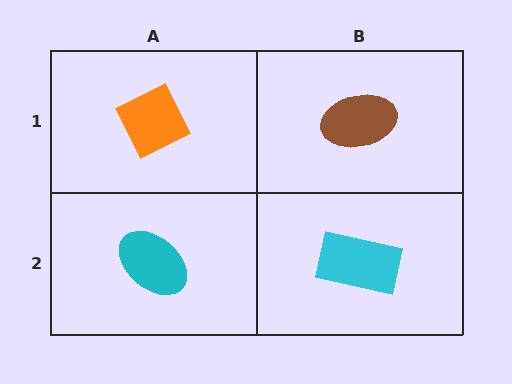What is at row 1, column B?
A brown ellipse.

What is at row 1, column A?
An orange diamond.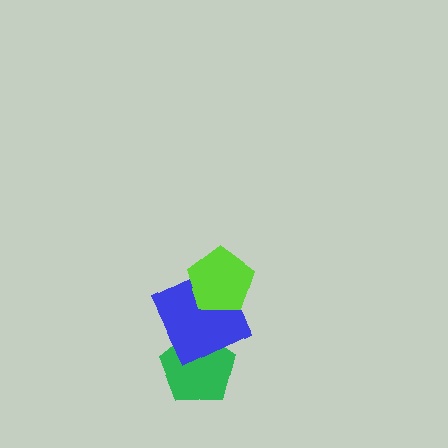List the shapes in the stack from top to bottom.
From top to bottom: the lime pentagon, the blue square, the green pentagon.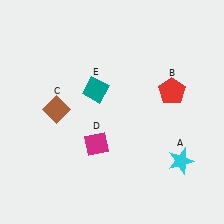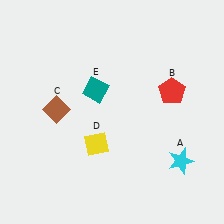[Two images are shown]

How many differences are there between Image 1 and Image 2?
There is 1 difference between the two images.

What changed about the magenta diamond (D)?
In Image 1, D is magenta. In Image 2, it changed to yellow.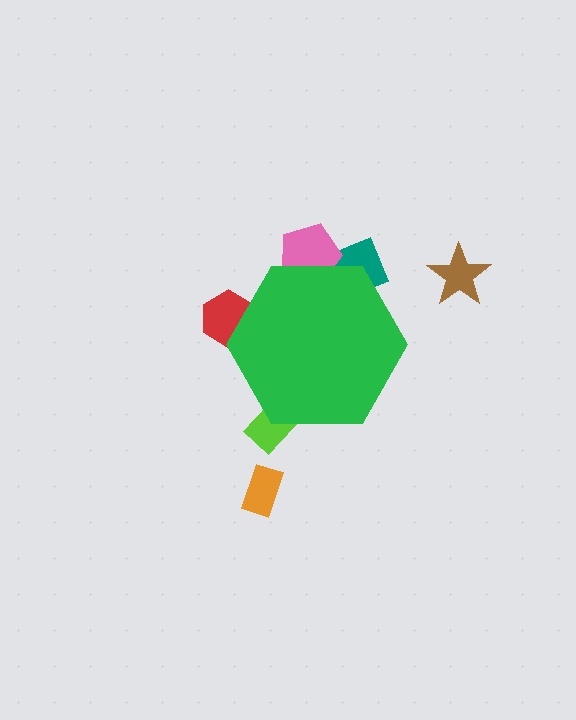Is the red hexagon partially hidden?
Yes, the red hexagon is partially hidden behind the green hexagon.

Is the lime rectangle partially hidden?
Yes, the lime rectangle is partially hidden behind the green hexagon.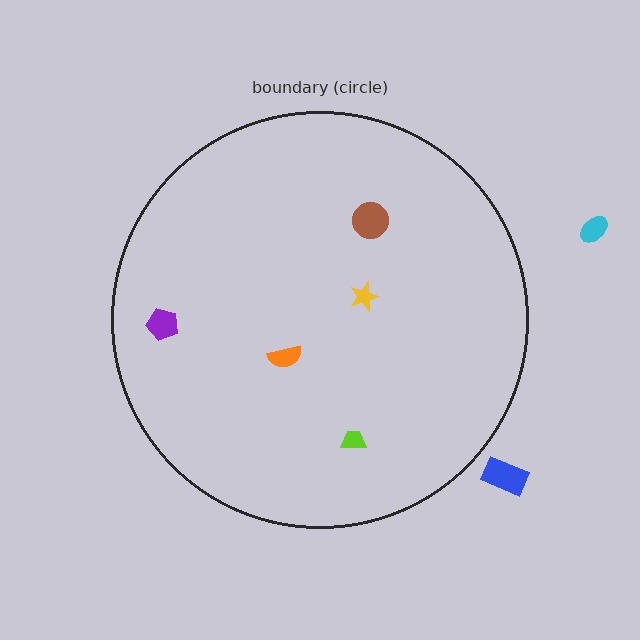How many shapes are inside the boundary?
5 inside, 2 outside.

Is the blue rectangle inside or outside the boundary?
Outside.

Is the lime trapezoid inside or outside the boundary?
Inside.